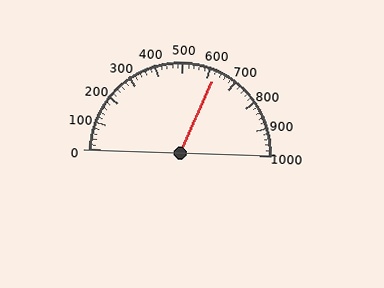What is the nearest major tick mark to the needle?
The nearest major tick mark is 600.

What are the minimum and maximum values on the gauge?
The gauge ranges from 0 to 1000.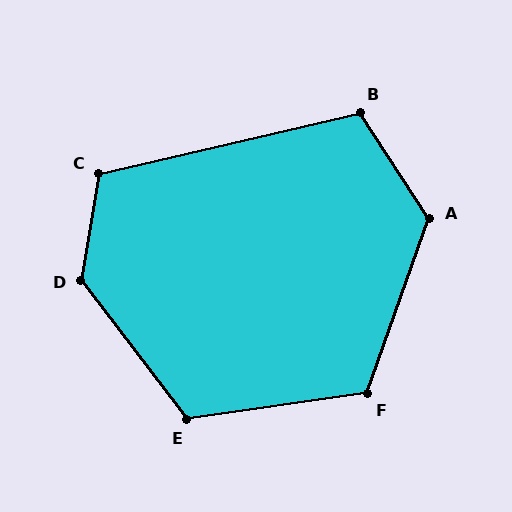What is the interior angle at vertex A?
Approximately 128 degrees (obtuse).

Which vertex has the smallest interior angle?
B, at approximately 110 degrees.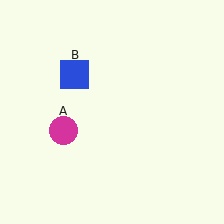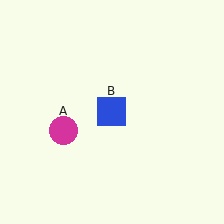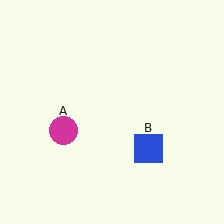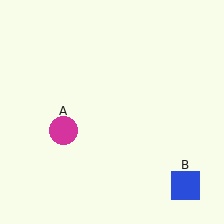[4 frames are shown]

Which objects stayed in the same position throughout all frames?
Magenta circle (object A) remained stationary.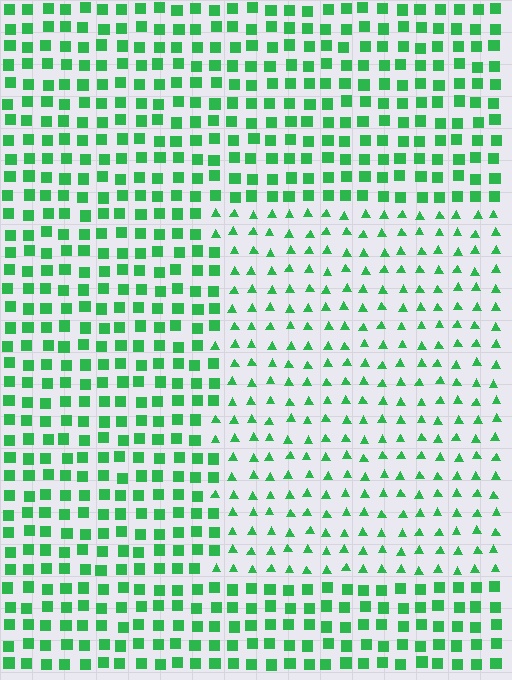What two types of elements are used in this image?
The image uses triangles inside the rectangle region and squares outside it.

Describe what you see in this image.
The image is filled with small green elements arranged in a uniform grid. A rectangle-shaped region contains triangles, while the surrounding area contains squares. The boundary is defined purely by the change in element shape.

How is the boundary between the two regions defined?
The boundary is defined by a change in element shape: triangles inside vs. squares outside. All elements share the same color and spacing.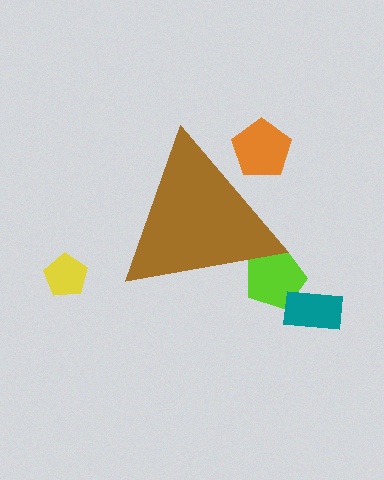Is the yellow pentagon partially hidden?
No, the yellow pentagon is fully visible.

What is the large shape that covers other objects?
A brown triangle.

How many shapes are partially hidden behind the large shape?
2 shapes are partially hidden.